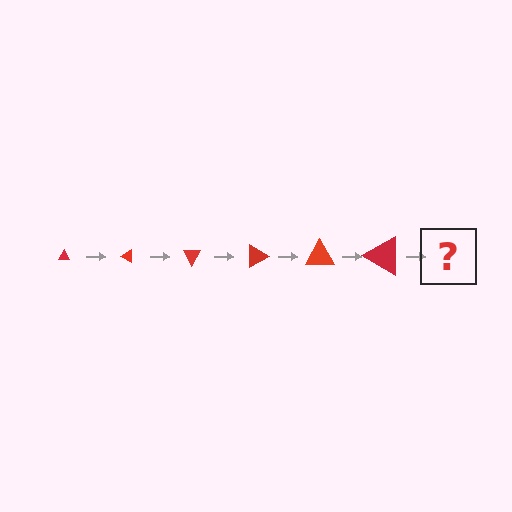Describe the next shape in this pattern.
It should be a triangle, larger than the previous one and rotated 180 degrees from the start.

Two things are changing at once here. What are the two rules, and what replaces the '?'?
The two rules are that the triangle grows larger each step and it rotates 30 degrees each step. The '?' should be a triangle, larger than the previous one and rotated 180 degrees from the start.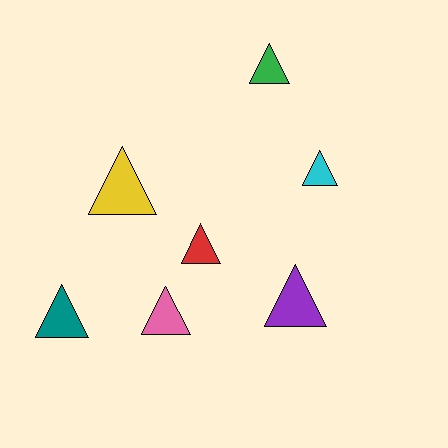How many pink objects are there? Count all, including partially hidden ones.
There is 1 pink object.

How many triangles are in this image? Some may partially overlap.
There are 7 triangles.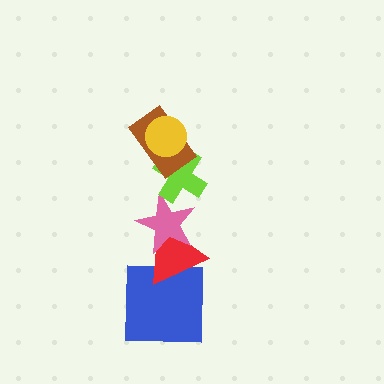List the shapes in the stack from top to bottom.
From top to bottom: the yellow circle, the brown rectangle, the lime cross, the pink star, the red triangle, the blue square.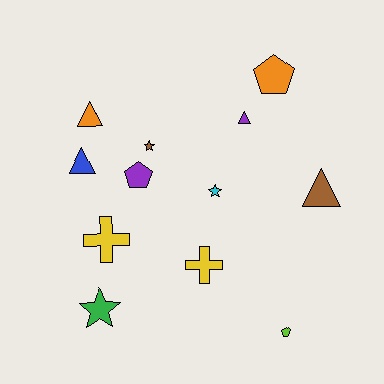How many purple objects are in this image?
There are 2 purple objects.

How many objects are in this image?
There are 12 objects.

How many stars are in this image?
There are 3 stars.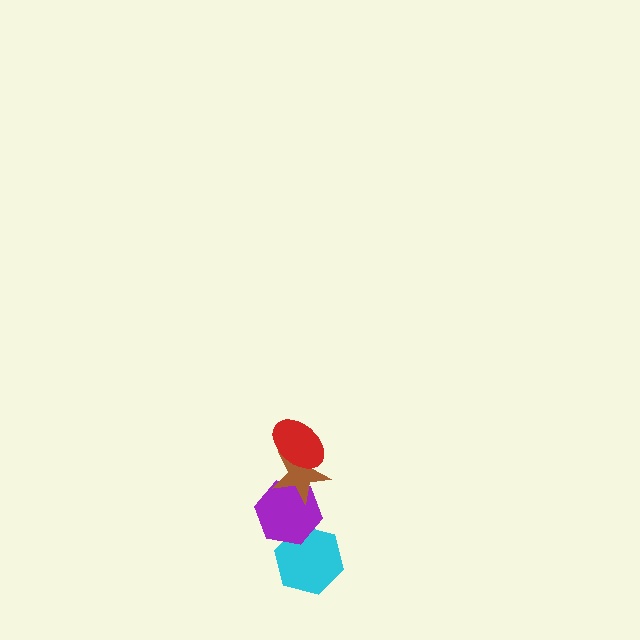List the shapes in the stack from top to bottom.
From top to bottom: the red ellipse, the brown star, the purple hexagon, the cyan hexagon.